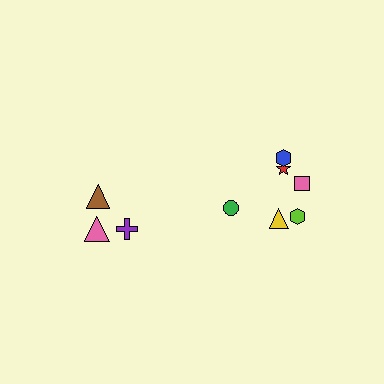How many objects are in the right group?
There are 6 objects.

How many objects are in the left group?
There are 3 objects.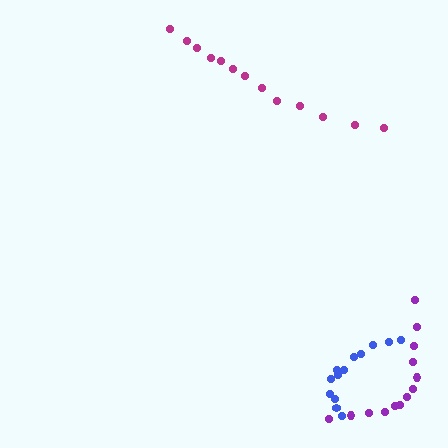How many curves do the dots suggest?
There are 3 distinct paths.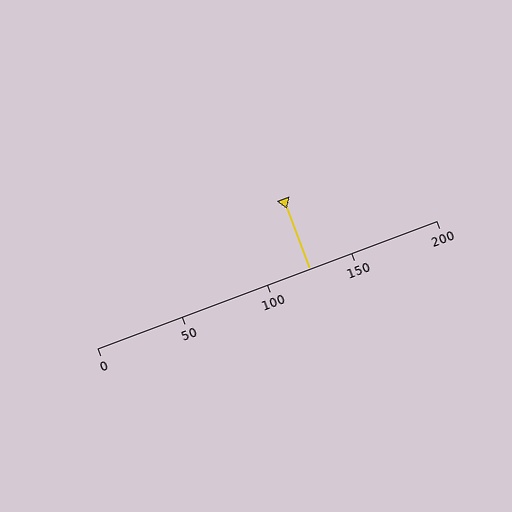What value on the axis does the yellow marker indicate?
The marker indicates approximately 125.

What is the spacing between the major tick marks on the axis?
The major ticks are spaced 50 apart.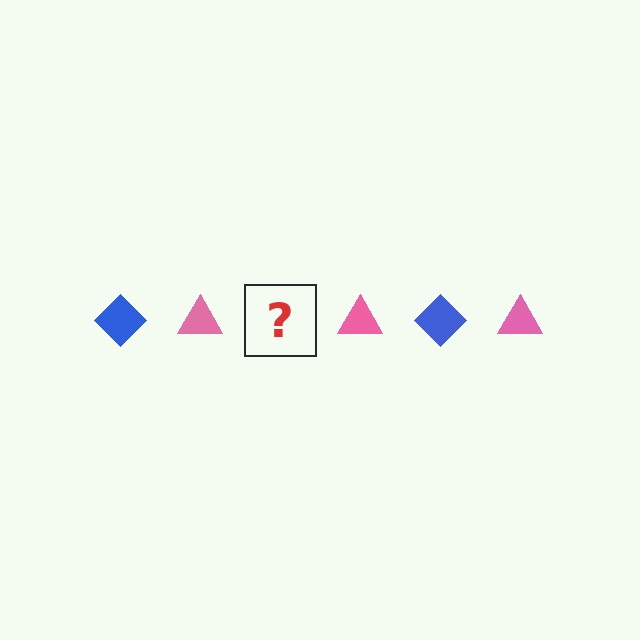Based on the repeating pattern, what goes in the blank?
The blank should be a blue diamond.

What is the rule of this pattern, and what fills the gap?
The rule is that the pattern alternates between blue diamond and pink triangle. The gap should be filled with a blue diamond.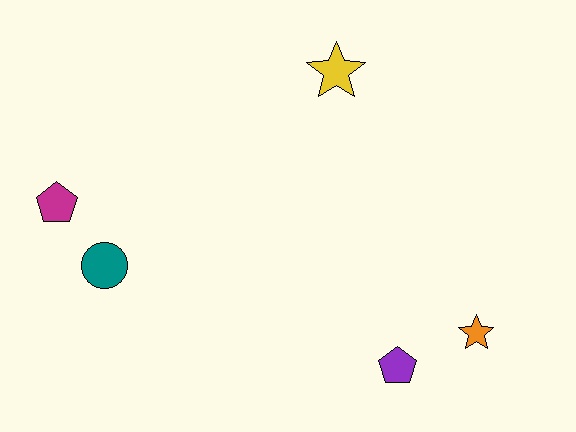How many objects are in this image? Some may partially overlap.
There are 5 objects.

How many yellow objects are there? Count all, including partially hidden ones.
There is 1 yellow object.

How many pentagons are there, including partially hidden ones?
There are 2 pentagons.